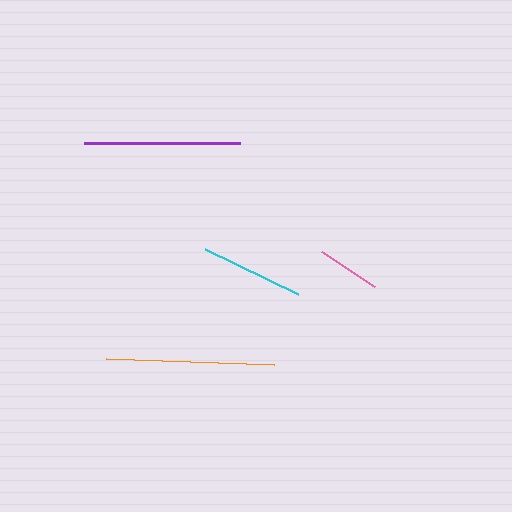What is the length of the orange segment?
The orange segment is approximately 168 pixels long.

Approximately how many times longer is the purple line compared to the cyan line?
The purple line is approximately 1.5 times the length of the cyan line.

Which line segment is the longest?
The orange line is the longest at approximately 168 pixels.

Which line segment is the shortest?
The pink line is the shortest at approximately 64 pixels.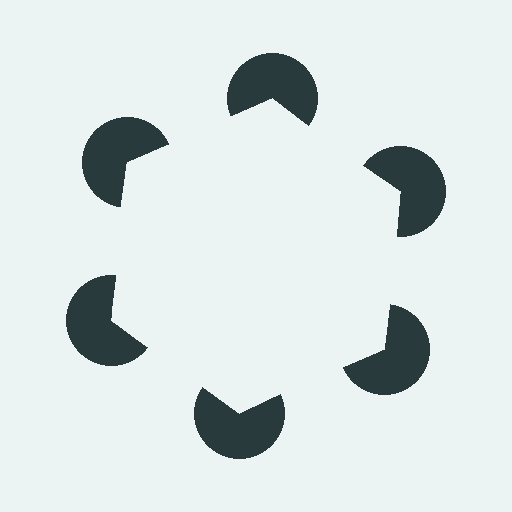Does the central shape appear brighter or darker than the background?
It typically appears slightly brighter than the background, even though no actual brightness change is drawn.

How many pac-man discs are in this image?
There are 6 — one at each vertex of the illusory hexagon.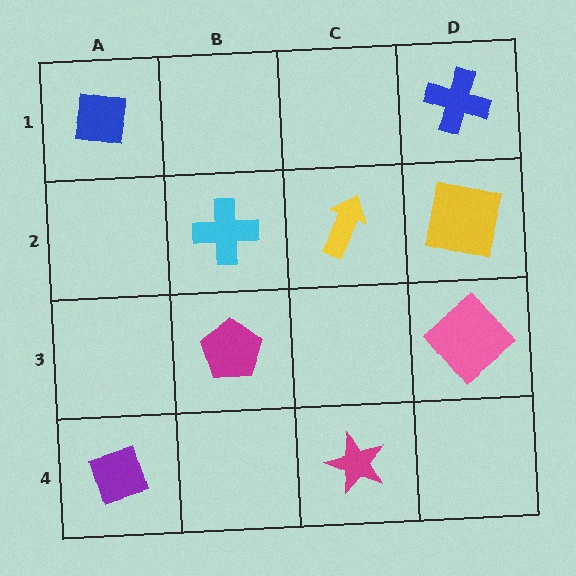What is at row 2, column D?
A yellow square.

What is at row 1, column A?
A blue square.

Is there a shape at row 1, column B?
No, that cell is empty.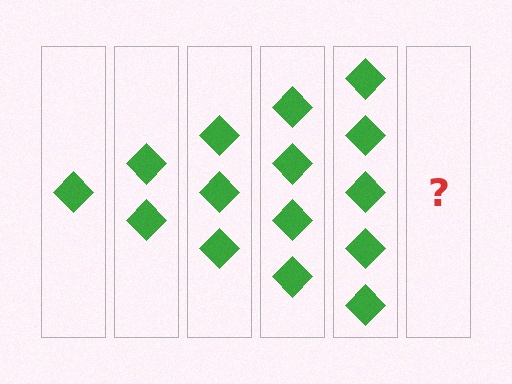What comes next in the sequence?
The next element should be 6 diamonds.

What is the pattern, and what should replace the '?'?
The pattern is that each step adds one more diamond. The '?' should be 6 diamonds.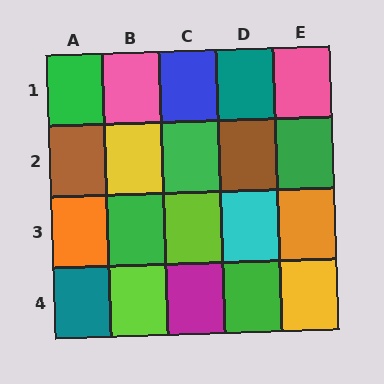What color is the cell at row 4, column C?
Magenta.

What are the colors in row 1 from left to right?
Green, pink, blue, teal, pink.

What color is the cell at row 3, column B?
Green.